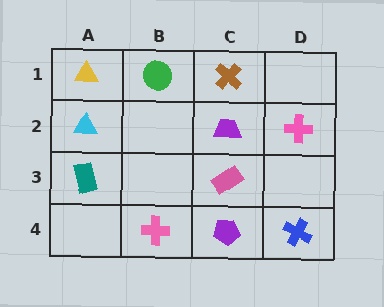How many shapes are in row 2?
3 shapes.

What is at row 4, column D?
A blue cross.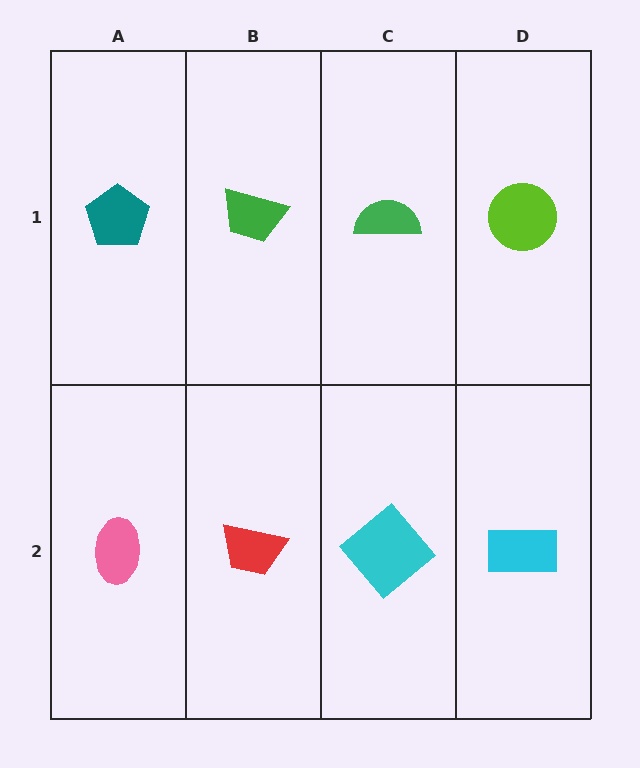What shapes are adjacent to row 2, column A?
A teal pentagon (row 1, column A), a red trapezoid (row 2, column B).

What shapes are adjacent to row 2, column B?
A green trapezoid (row 1, column B), a pink ellipse (row 2, column A), a cyan diamond (row 2, column C).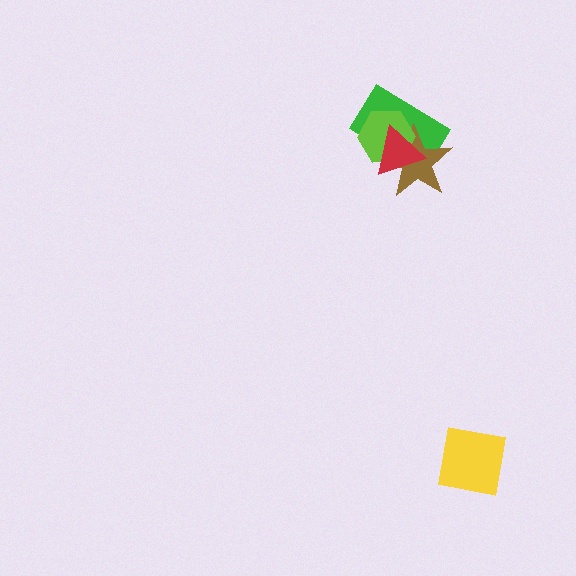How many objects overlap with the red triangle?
3 objects overlap with the red triangle.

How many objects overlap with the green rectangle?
3 objects overlap with the green rectangle.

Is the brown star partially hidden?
Yes, it is partially covered by another shape.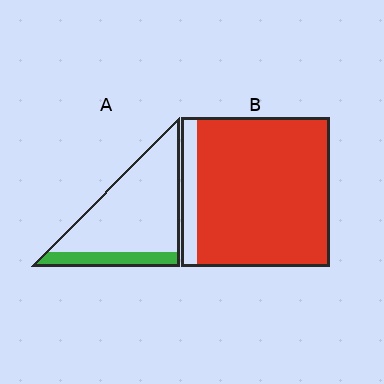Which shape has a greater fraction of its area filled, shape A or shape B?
Shape B.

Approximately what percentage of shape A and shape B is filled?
A is approximately 20% and B is approximately 90%.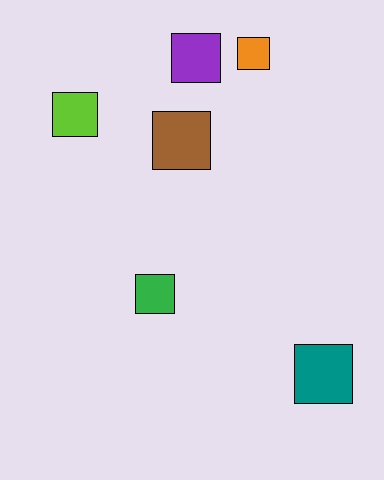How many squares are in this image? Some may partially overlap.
There are 6 squares.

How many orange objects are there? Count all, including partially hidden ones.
There is 1 orange object.